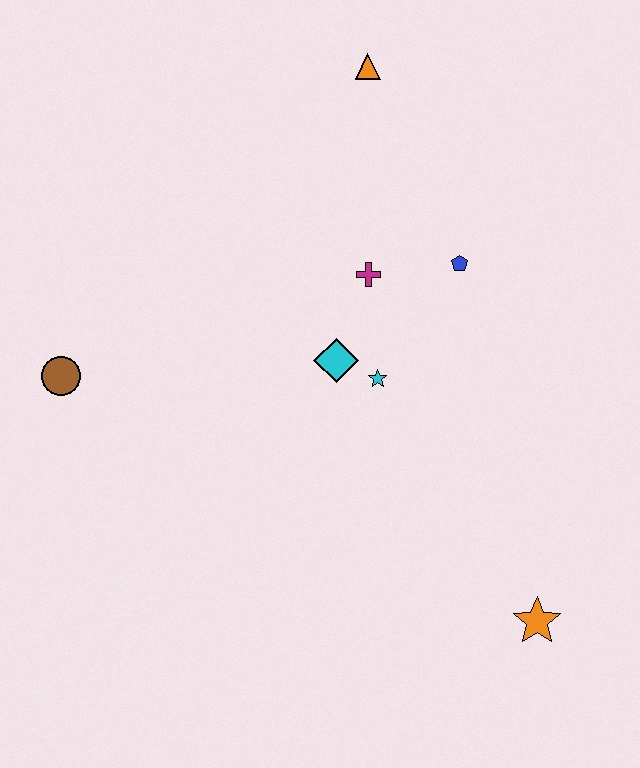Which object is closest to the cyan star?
The cyan diamond is closest to the cyan star.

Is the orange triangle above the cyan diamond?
Yes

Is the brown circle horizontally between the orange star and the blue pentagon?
No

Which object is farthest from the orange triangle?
The orange star is farthest from the orange triangle.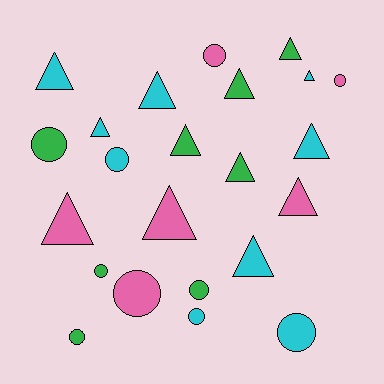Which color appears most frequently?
Cyan, with 9 objects.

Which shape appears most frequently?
Triangle, with 13 objects.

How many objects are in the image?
There are 23 objects.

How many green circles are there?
There are 4 green circles.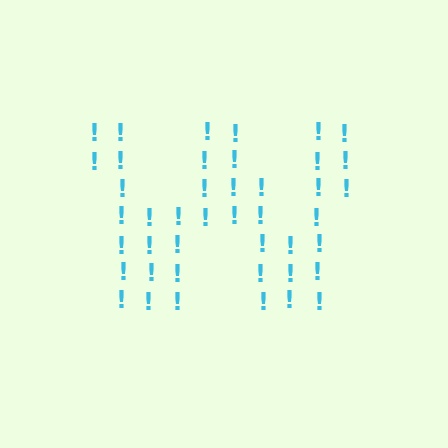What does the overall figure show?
The overall figure shows the letter W.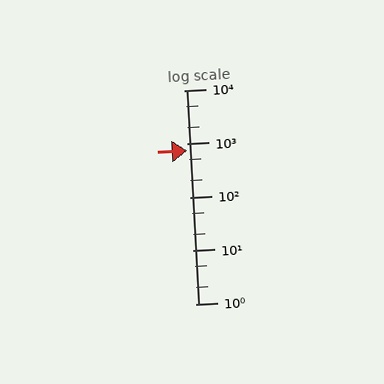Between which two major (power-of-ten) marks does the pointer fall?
The pointer is between 100 and 1000.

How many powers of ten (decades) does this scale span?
The scale spans 4 decades, from 1 to 10000.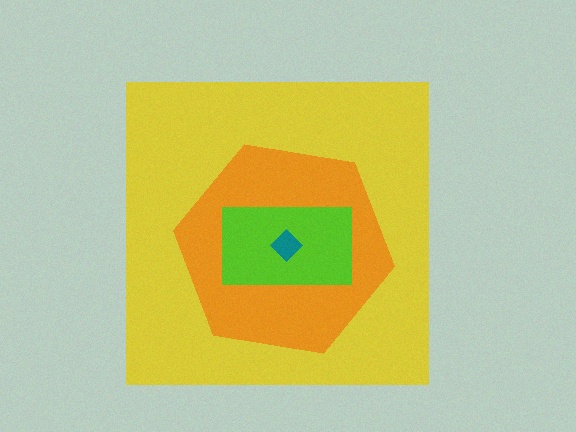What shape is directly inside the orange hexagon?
The lime rectangle.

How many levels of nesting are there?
4.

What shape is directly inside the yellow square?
The orange hexagon.